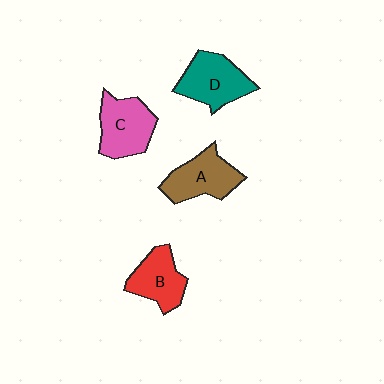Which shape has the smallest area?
Shape B (red).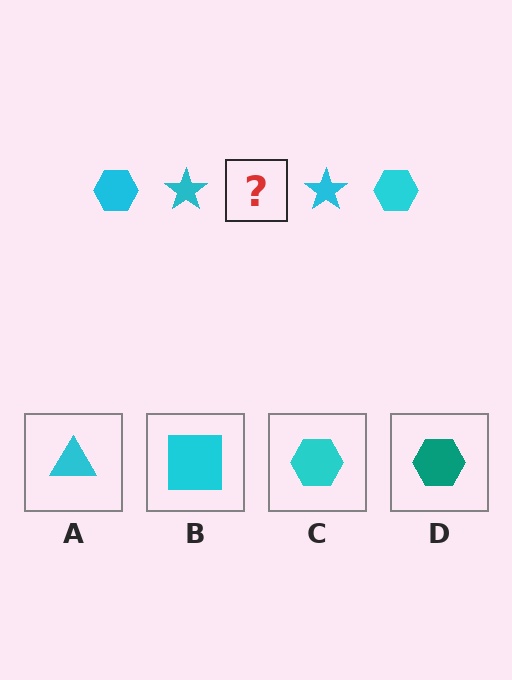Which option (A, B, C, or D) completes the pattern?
C.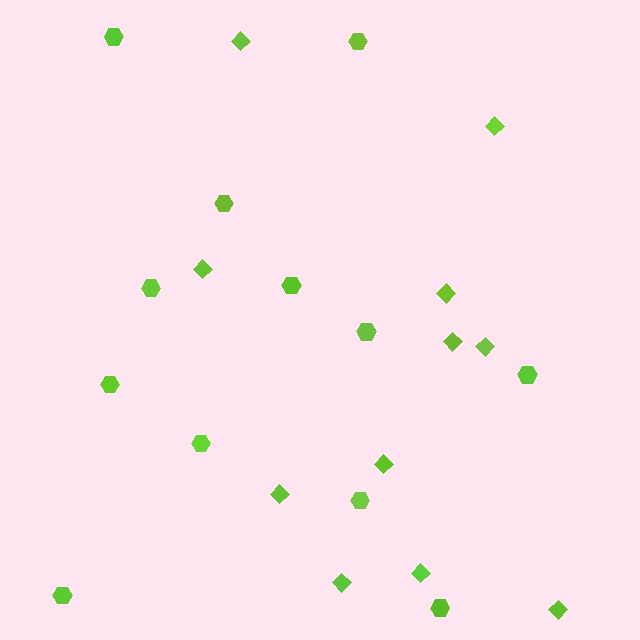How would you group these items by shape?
There are 2 groups: one group of hexagons (12) and one group of diamonds (11).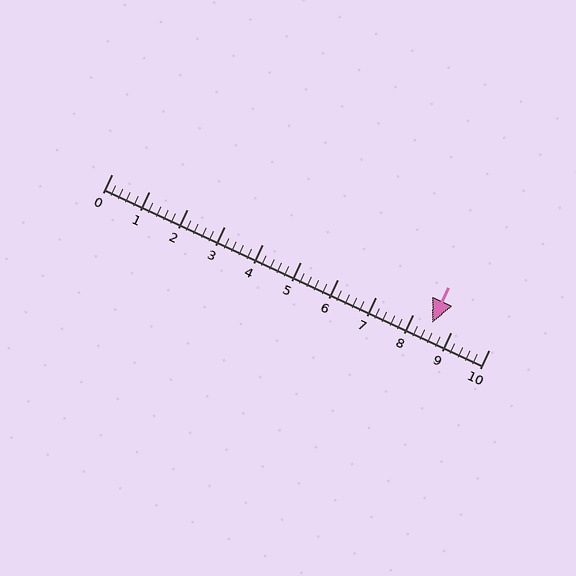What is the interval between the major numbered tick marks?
The major tick marks are spaced 1 units apart.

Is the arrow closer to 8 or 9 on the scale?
The arrow is closer to 9.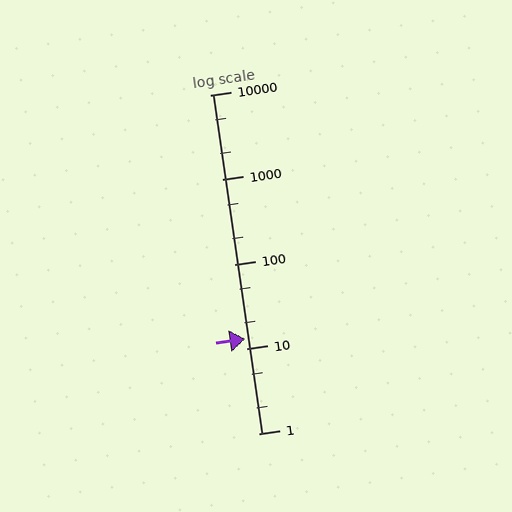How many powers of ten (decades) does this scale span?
The scale spans 4 decades, from 1 to 10000.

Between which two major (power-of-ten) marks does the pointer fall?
The pointer is between 10 and 100.